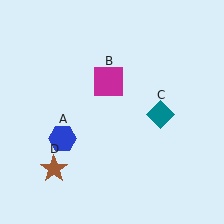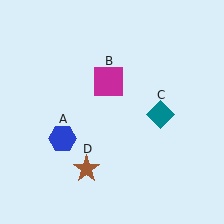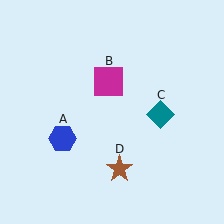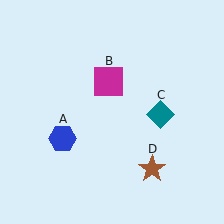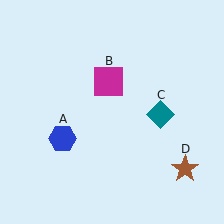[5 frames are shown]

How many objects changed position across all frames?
1 object changed position: brown star (object D).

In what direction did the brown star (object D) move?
The brown star (object D) moved right.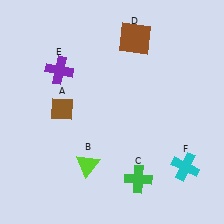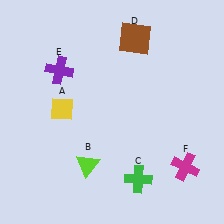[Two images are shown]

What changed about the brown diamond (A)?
In Image 1, A is brown. In Image 2, it changed to yellow.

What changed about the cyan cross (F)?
In Image 1, F is cyan. In Image 2, it changed to magenta.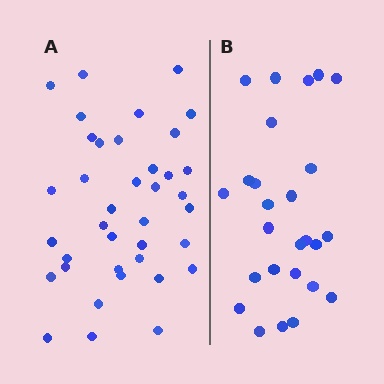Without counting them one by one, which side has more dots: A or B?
Region A (the left region) has more dots.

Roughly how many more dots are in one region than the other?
Region A has roughly 12 or so more dots than region B.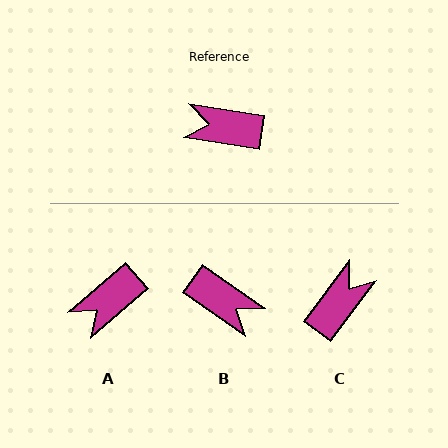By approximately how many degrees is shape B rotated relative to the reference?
Approximately 154 degrees counter-clockwise.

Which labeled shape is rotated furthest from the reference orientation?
B, about 154 degrees away.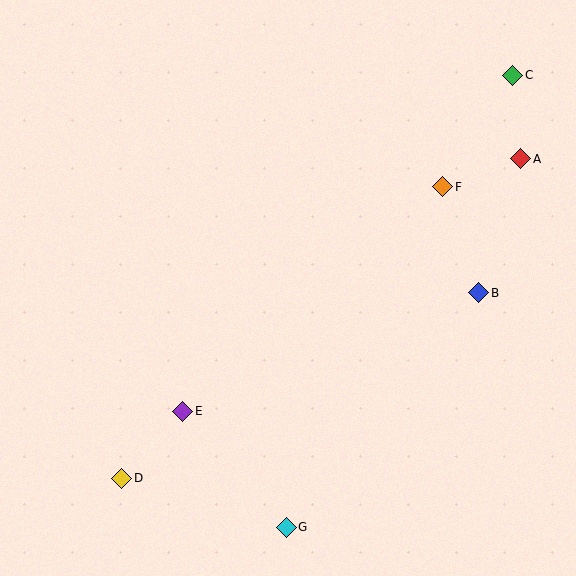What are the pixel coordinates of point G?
Point G is at (286, 527).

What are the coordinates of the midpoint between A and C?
The midpoint between A and C is at (517, 117).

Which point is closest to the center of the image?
Point E at (183, 411) is closest to the center.